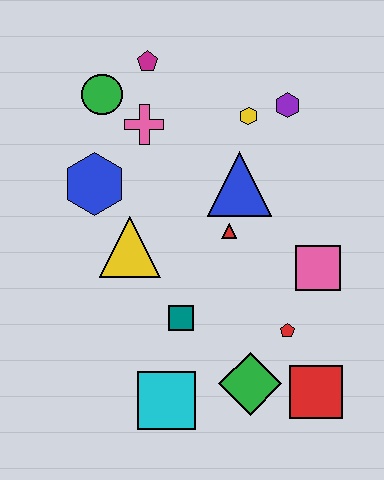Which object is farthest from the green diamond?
The magenta pentagon is farthest from the green diamond.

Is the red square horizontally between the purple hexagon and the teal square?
No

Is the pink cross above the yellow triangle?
Yes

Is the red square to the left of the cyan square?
No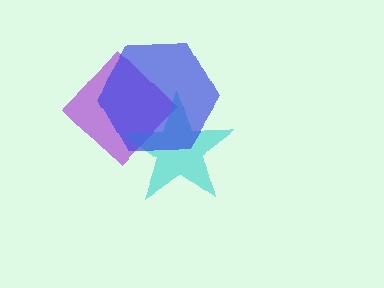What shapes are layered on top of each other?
The layered shapes are: a purple diamond, a cyan star, a blue hexagon.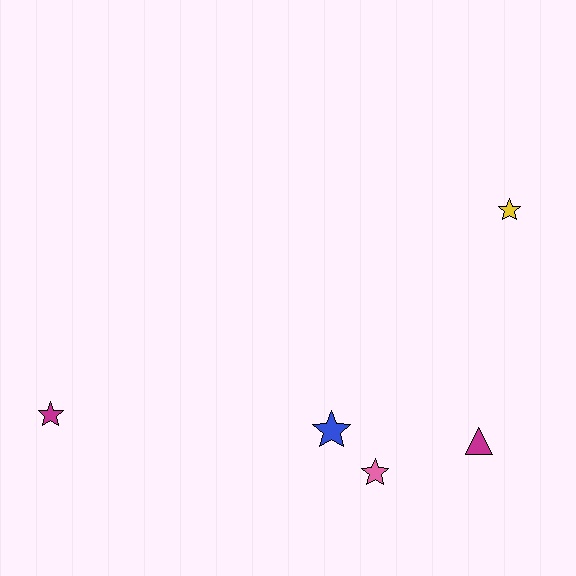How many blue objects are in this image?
There is 1 blue object.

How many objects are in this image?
There are 5 objects.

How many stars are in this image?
There are 4 stars.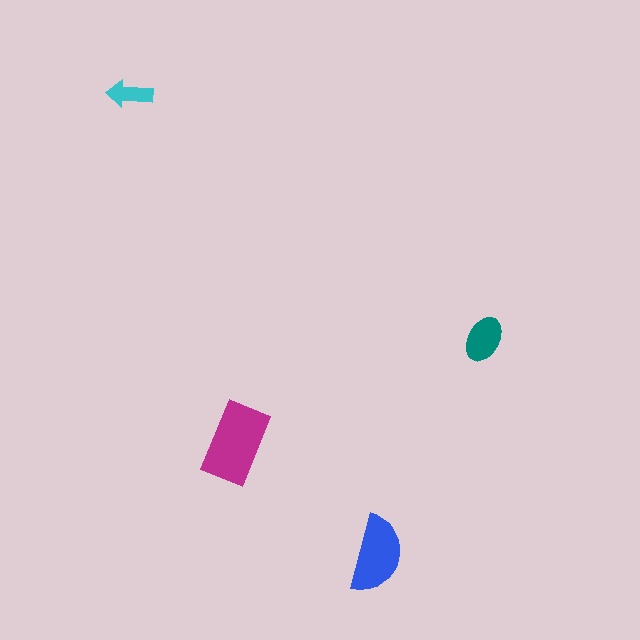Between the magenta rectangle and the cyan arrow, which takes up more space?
The magenta rectangle.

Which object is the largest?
The magenta rectangle.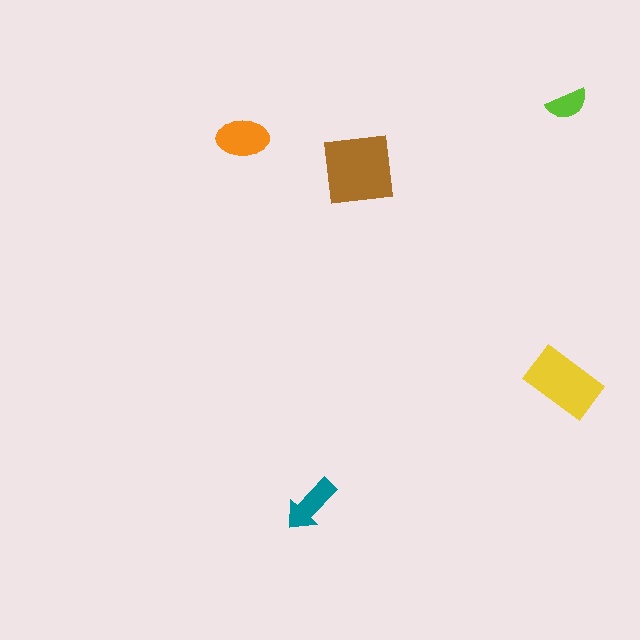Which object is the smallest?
The lime semicircle.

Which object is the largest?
The brown square.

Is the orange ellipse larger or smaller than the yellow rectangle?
Smaller.